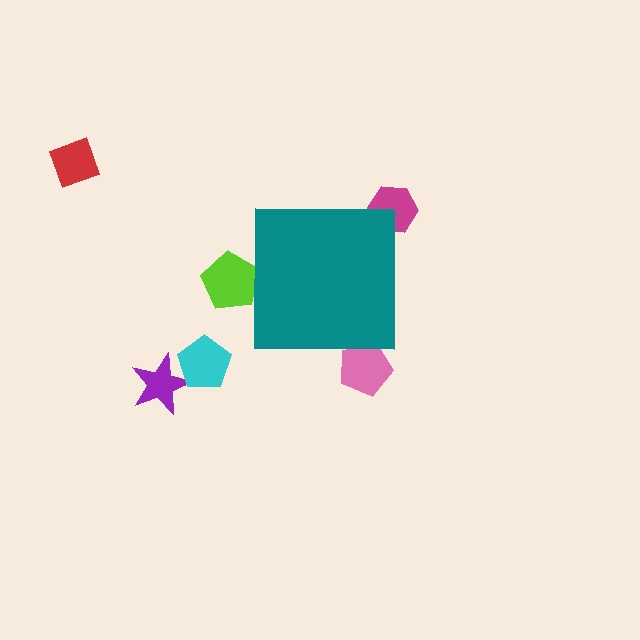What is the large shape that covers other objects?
A teal square.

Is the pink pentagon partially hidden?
Yes, the pink pentagon is partially hidden behind the teal square.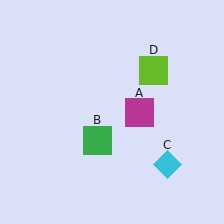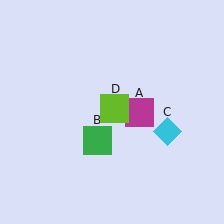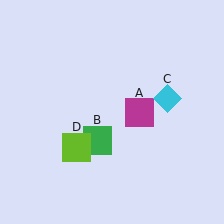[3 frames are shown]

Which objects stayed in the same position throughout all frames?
Magenta square (object A) and green square (object B) remained stationary.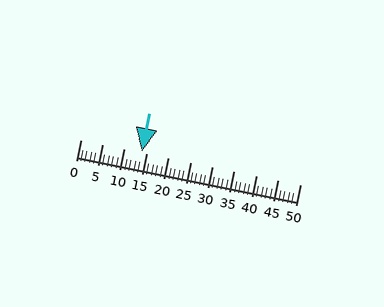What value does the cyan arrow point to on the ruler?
The cyan arrow points to approximately 14.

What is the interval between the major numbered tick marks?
The major tick marks are spaced 5 units apart.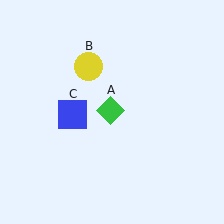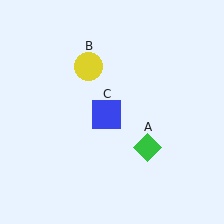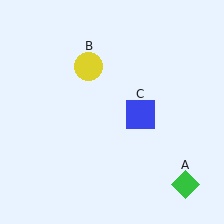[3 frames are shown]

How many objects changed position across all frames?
2 objects changed position: green diamond (object A), blue square (object C).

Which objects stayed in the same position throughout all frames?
Yellow circle (object B) remained stationary.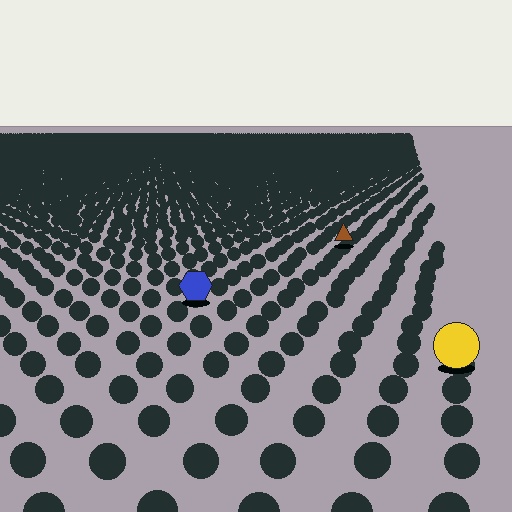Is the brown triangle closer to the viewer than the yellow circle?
No. The yellow circle is closer — you can tell from the texture gradient: the ground texture is coarser near it.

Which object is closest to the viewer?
The yellow circle is closest. The texture marks near it are larger and more spread out.